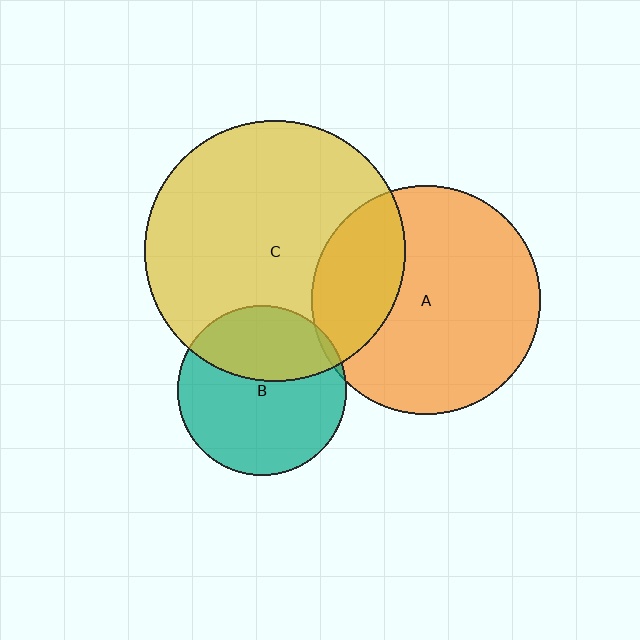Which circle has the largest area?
Circle C (yellow).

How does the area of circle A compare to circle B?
Approximately 1.8 times.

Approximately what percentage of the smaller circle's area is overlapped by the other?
Approximately 25%.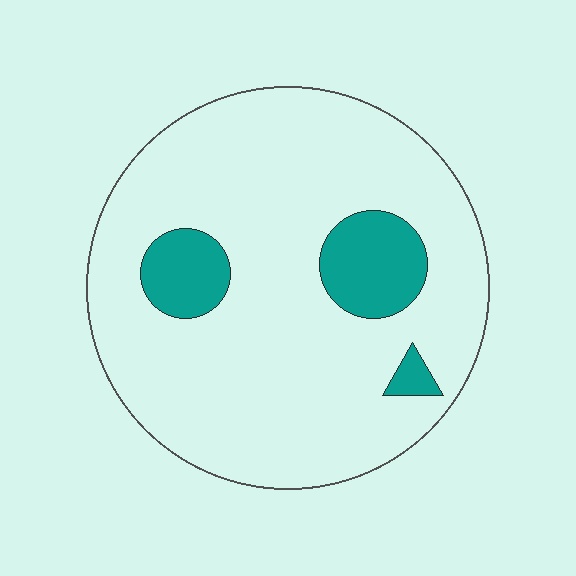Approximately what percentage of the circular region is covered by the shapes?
Approximately 15%.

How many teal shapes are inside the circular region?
3.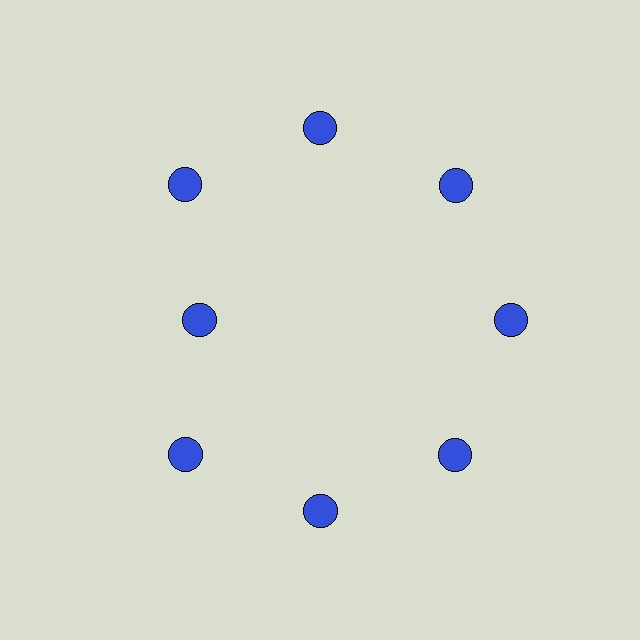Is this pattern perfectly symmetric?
No. The 8 blue circles are arranged in a ring, but one element near the 9 o'clock position is pulled inward toward the center, breaking the 8-fold rotational symmetry.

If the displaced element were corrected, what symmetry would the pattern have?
It would have 8-fold rotational symmetry — the pattern would map onto itself every 45 degrees.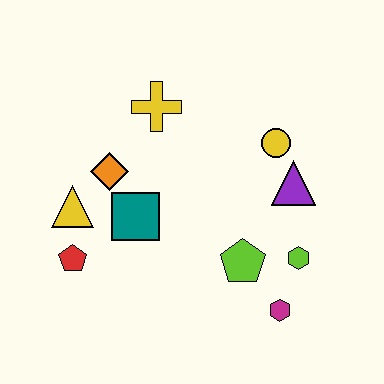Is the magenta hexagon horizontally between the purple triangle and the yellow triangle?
Yes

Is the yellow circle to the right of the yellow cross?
Yes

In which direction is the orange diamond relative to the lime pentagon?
The orange diamond is to the left of the lime pentagon.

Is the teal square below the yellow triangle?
Yes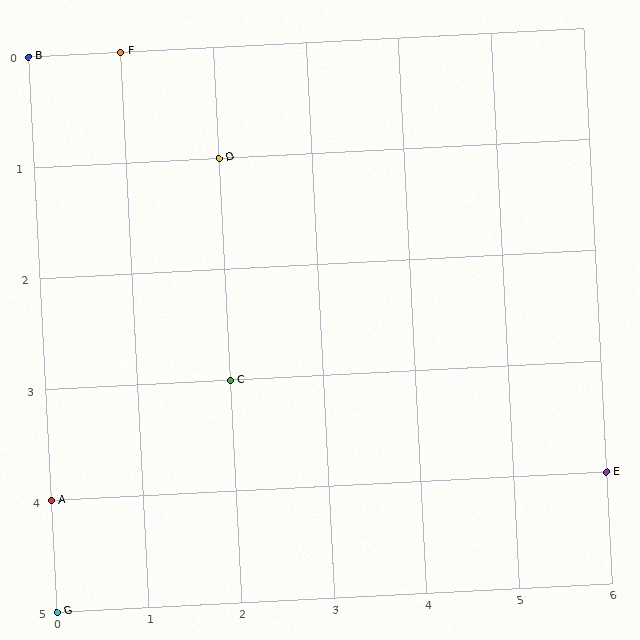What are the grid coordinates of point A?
Point A is at grid coordinates (0, 4).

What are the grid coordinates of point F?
Point F is at grid coordinates (1, 0).